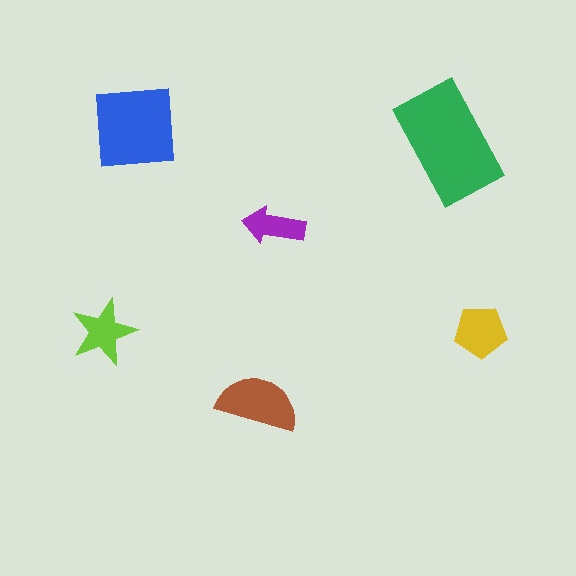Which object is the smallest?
The purple arrow.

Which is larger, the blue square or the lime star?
The blue square.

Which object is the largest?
The green rectangle.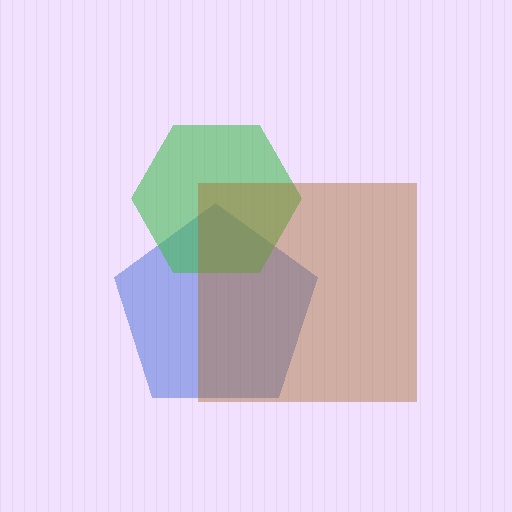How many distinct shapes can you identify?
There are 3 distinct shapes: a blue pentagon, a green hexagon, a brown square.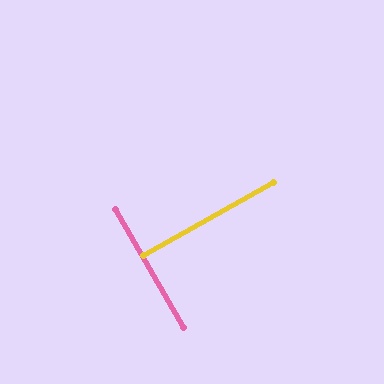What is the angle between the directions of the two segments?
Approximately 89 degrees.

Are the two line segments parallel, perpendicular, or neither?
Perpendicular — they meet at approximately 89°.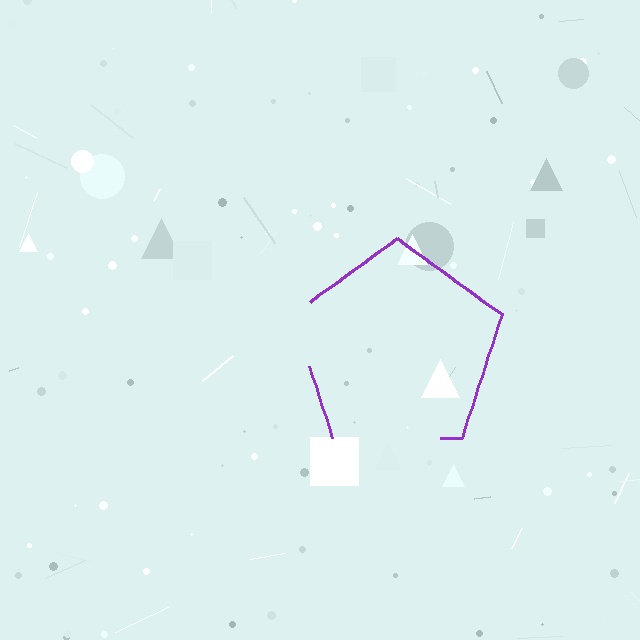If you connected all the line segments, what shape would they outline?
They would outline a pentagon.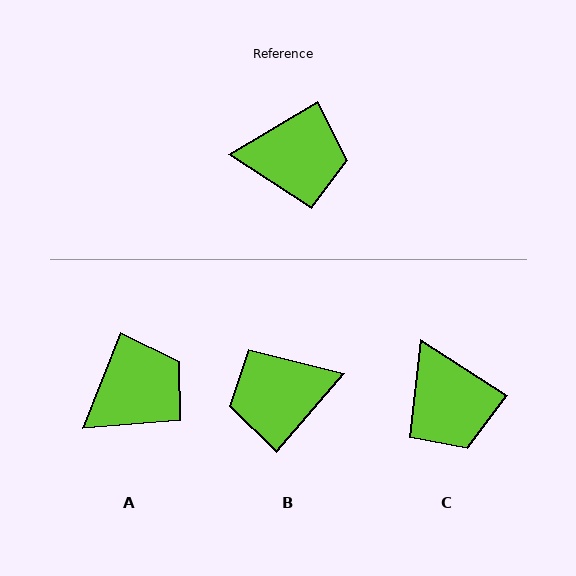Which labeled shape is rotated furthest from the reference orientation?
B, about 161 degrees away.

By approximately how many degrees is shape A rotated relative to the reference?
Approximately 38 degrees counter-clockwise.